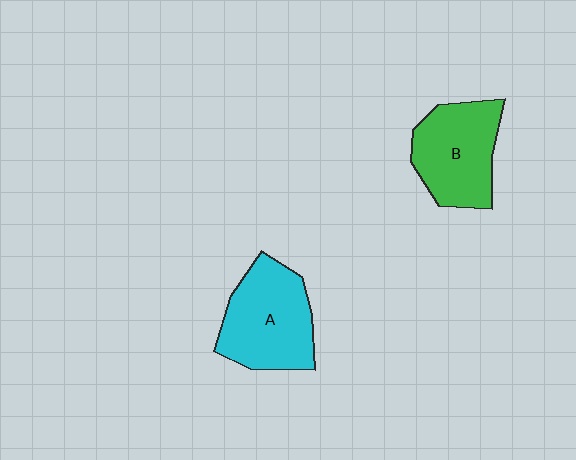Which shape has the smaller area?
Shape B (green).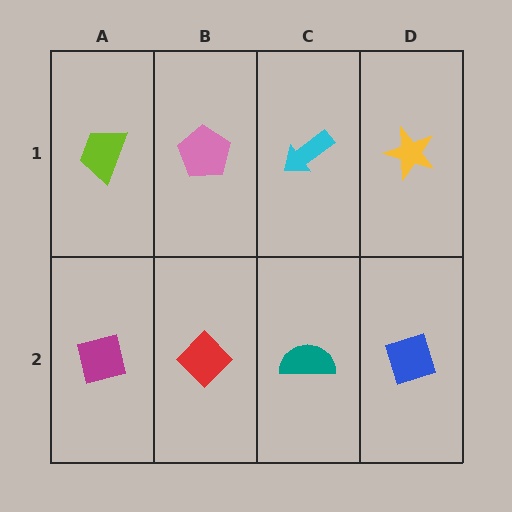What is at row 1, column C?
A cyan arrow.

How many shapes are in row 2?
4 shapes.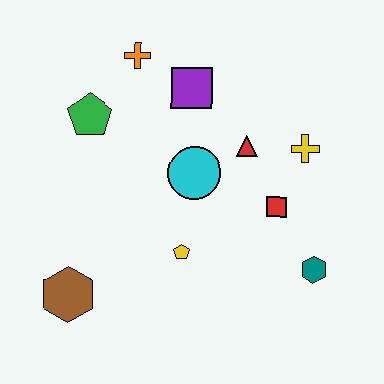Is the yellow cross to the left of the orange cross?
No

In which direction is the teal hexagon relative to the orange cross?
The teal hexagon is below the orange cross.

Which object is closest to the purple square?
The orange cross is closest to the purple square.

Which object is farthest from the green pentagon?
The teal hexagon is farthest from the green pentagon.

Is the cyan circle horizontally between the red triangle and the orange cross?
Yes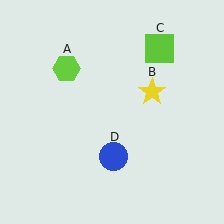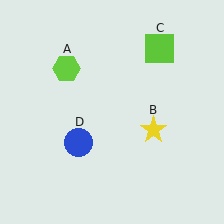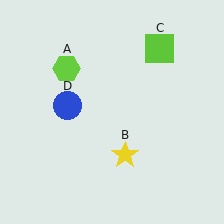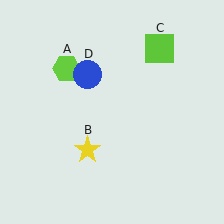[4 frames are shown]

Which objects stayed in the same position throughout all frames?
Lime hexagon (object A) and lime square (object C) remained stationary.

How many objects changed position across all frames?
2 objects changed position: yellow star (object B), blue circle (object D).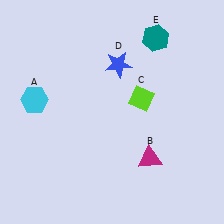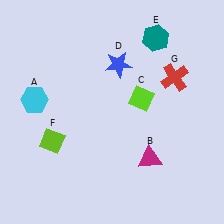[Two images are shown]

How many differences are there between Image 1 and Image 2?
There are 2 differences between the two images.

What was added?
A lime diamond (F), a red cross (G) were added in Image 2.